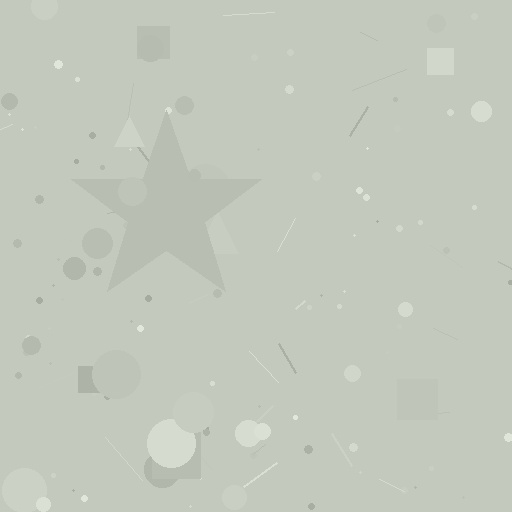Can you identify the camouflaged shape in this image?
The camouflaged shape is a star.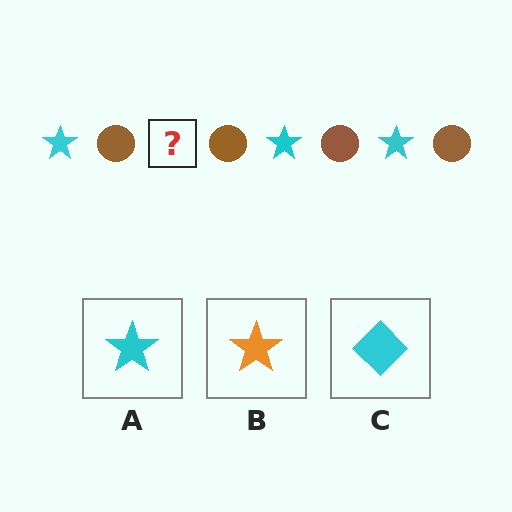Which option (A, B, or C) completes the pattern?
A.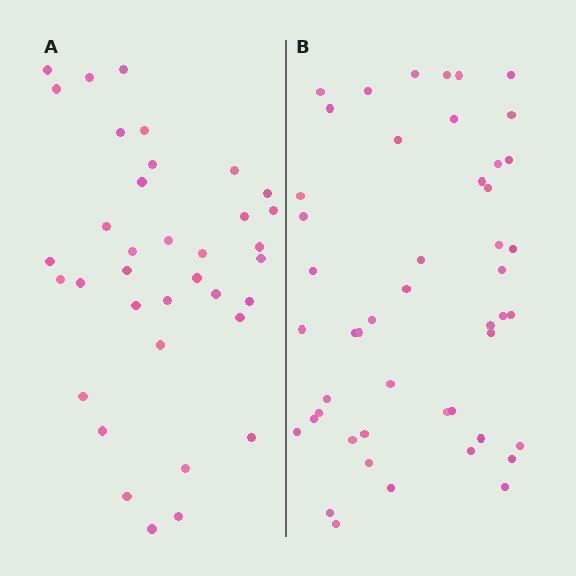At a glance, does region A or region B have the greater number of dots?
Region B (the right region) has more dots.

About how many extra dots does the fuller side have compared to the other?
Region B has roughly 12 or so more dots than region A.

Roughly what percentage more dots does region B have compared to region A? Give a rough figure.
About 35% more.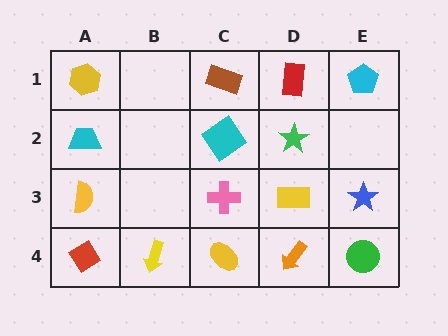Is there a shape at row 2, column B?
No, that cell is empty.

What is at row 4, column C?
A yellow ellipse.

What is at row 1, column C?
A brown rectangle.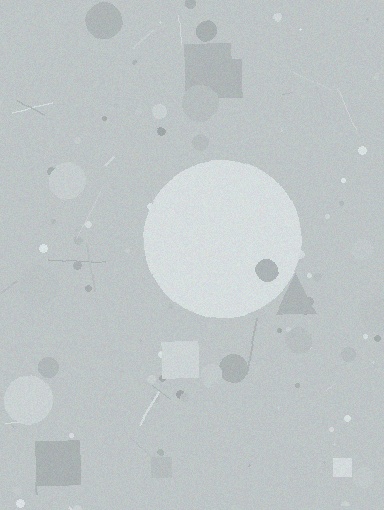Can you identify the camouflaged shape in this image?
The camouflaged shape is a circle.